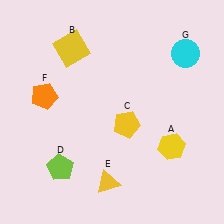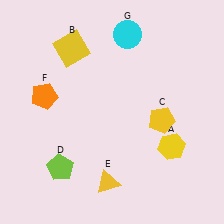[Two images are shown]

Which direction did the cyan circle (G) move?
The cyan circle (G) moved left.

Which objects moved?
The objects that moved are: the yellow pentagon (C), the cyan circle (G).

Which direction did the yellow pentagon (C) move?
The yellow pentagon (C) moved right.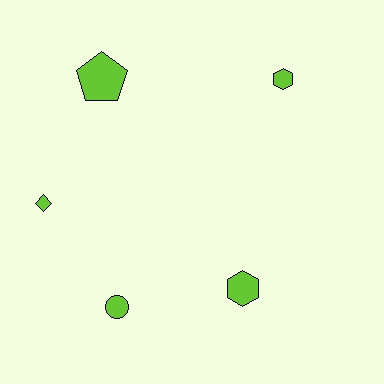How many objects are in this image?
There are 5 objects.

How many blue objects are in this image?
There are no blue objects.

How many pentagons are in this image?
There is 1 pentagon.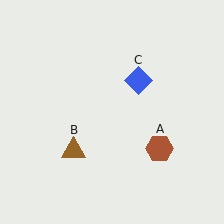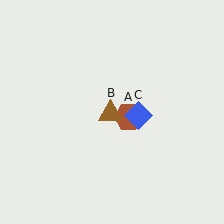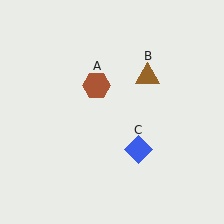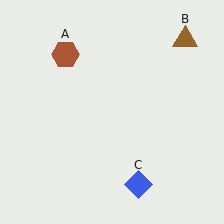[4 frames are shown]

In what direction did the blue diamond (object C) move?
The blue diamond (object C) moved down.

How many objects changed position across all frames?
3 objects changed position: brown hexagon (object A), brown triangle (object B), blue diamond (object C).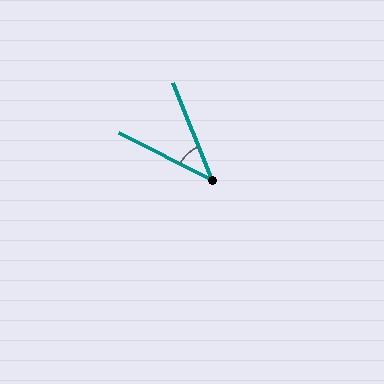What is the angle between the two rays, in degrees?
Approximately 41 degrees.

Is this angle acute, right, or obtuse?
It is acute.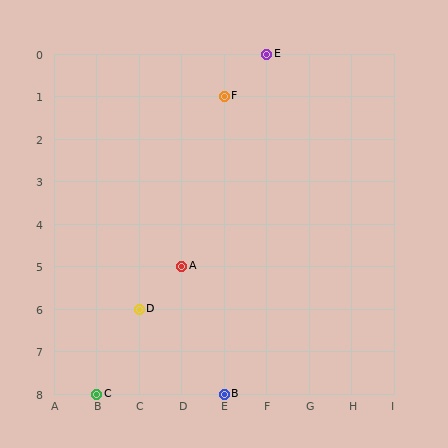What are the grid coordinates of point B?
Point B is at grid coordinates (E, 8).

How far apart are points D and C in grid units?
Points D and C are 1 column and 2 rows apart (about 2.2 grid units diagonally).